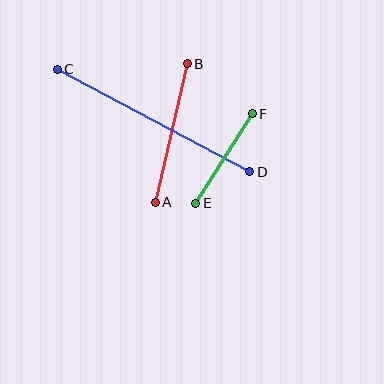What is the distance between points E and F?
The distance is approximately 106 pixels.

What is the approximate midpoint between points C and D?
The midpoint is at approximately (153, 121) pixels.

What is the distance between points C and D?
The distance is approximately 218 pixels.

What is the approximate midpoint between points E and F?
The midpoint is at approximately (224, 159) pixels.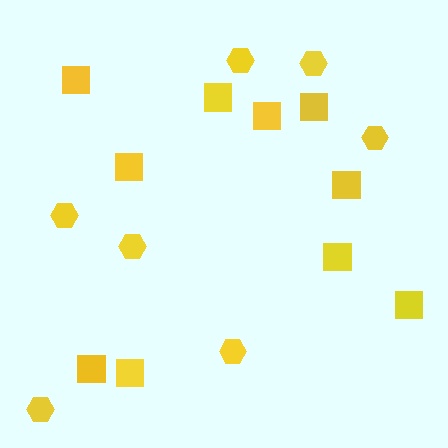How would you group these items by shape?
There are 2 groups: one group of hexagons (7) and one group of squares (10).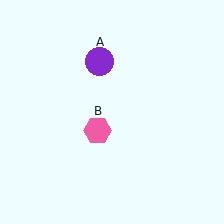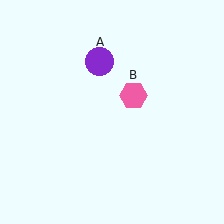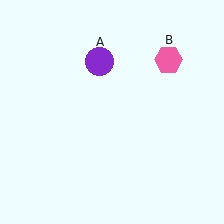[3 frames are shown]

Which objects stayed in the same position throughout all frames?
Purple circle (object A) remained stationary.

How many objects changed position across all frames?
1 object changed position: pink hexagon (object B).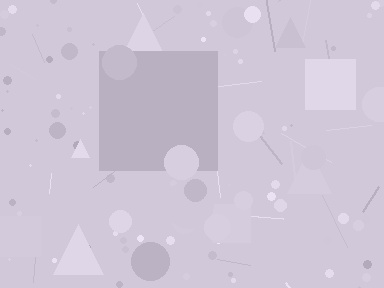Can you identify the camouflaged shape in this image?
The camouflaged shape is a square.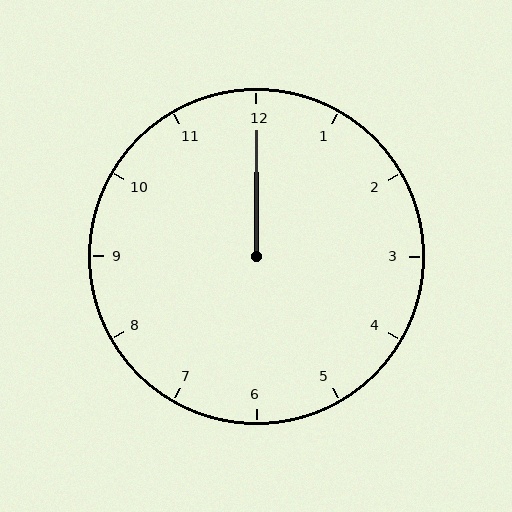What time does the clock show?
12:00.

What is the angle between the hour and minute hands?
Approximately 0 degrees.